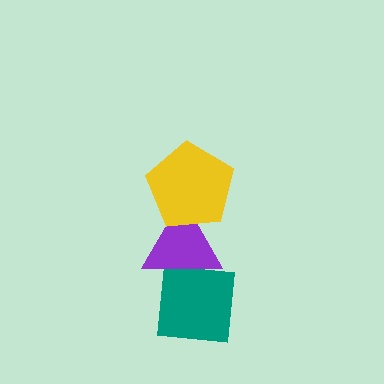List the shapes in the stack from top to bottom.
From top to bottom: the yellow pentagon, the purple triangle, the teal square.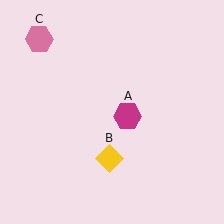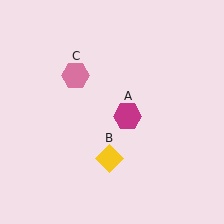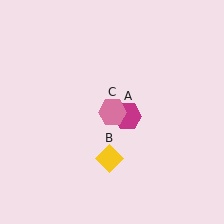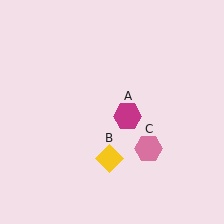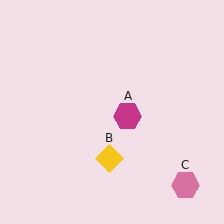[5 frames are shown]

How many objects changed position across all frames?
1 object changed position: pink hexagon (object C).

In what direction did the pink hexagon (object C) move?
The pink hexagon (object C) moved down and to the right.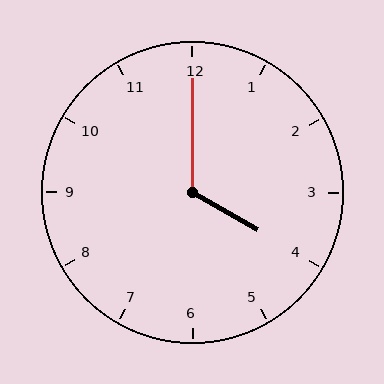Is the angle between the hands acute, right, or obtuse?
It is obtuse.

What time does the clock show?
4:00.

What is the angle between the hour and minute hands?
Approximately 120 degrees.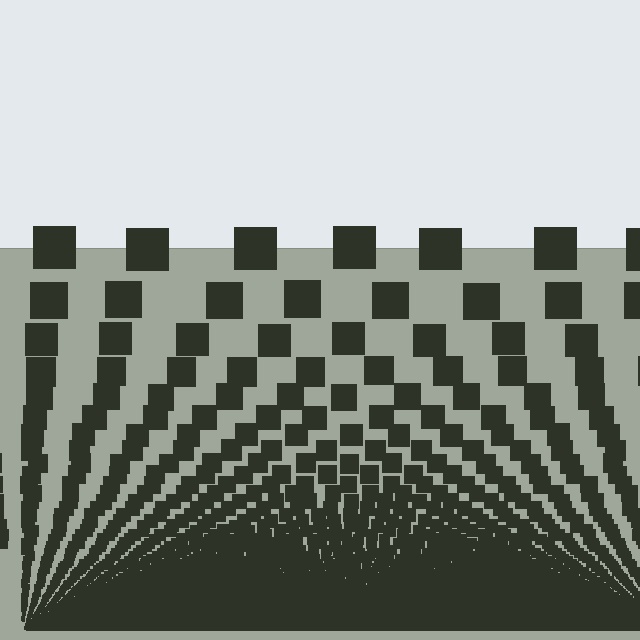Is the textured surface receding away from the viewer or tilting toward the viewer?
The surface appears to tilt toward the viewer. Texture elements get larger and sparser toward the top.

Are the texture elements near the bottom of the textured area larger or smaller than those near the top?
Smaller. The gradient is inverted — elements near the bottom are smaller and denser.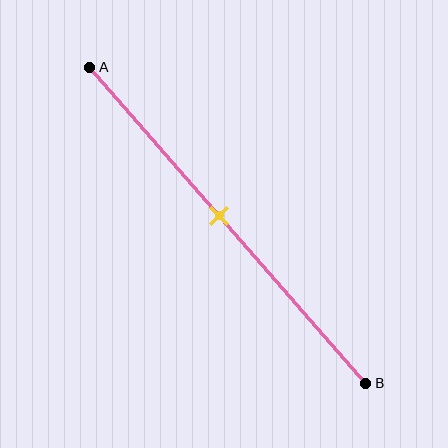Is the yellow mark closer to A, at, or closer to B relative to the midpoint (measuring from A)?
The yellow mark is approximately at the midpoint of segment AB.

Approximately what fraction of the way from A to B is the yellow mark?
The yellow mark is approximately 45% of the way from A to B.